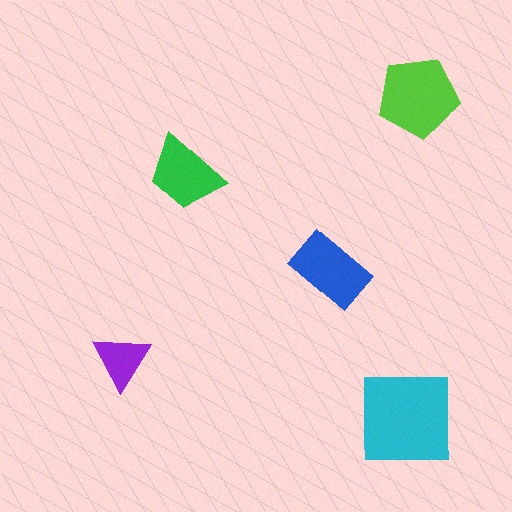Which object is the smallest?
The purple triangle.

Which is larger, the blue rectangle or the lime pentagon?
The lime pentagon.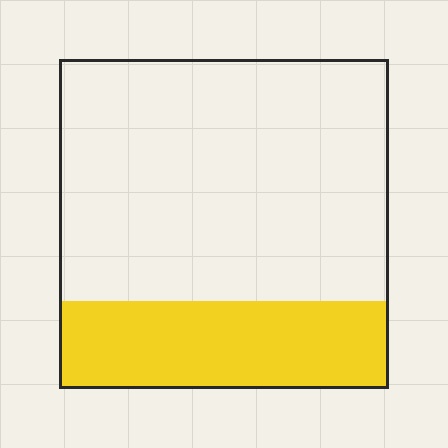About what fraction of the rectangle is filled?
About one quarter (1/4).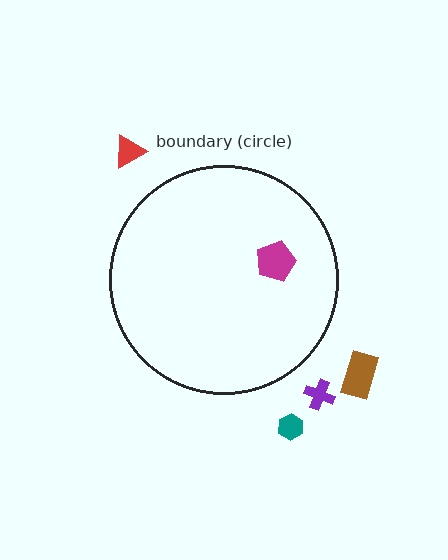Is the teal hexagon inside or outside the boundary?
Outside.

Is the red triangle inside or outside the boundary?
Outside.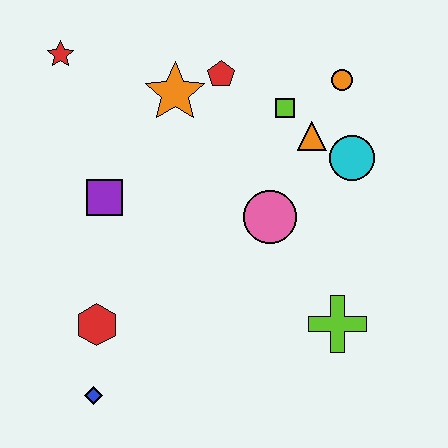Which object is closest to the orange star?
The red pentagon is closest to the orange star.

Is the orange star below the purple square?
No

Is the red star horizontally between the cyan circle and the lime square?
No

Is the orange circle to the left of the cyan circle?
Yes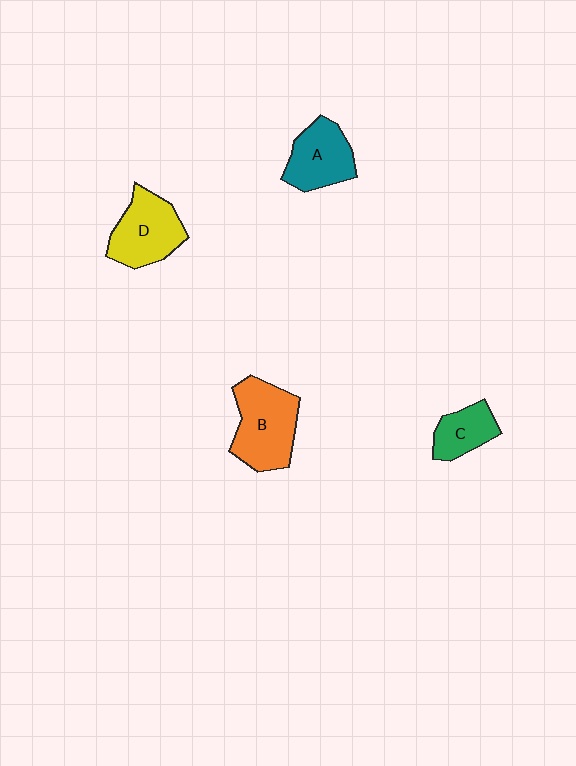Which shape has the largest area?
Shape B (orange).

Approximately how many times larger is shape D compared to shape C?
Approximately 1.6 times.